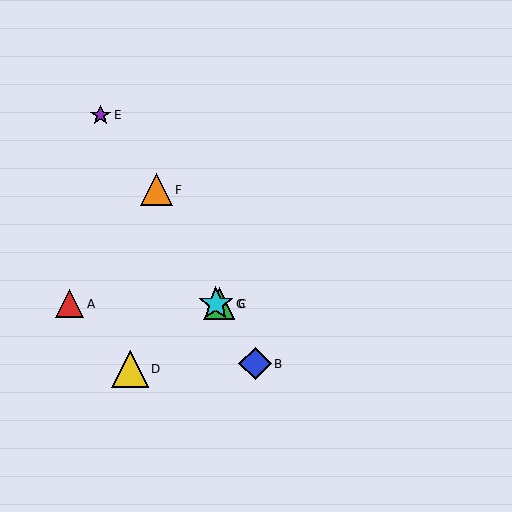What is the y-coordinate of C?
Object C is at y≈304.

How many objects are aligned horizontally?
3 objects (A, C, G) are aligned horizontally.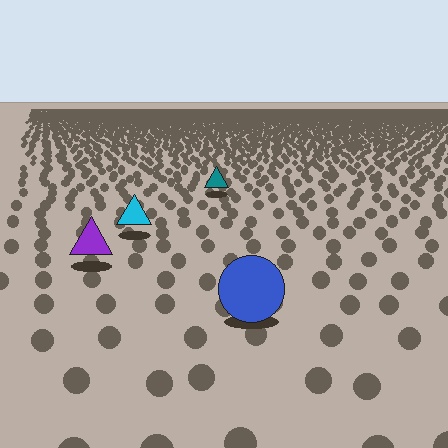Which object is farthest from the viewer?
The teal triangle is farthest from the viewer. It appears smaller and the ground texture around it is denser.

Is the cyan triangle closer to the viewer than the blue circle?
No. The blue circle is closer — you can tell from the texture gradient: the ground texture is coarser near it.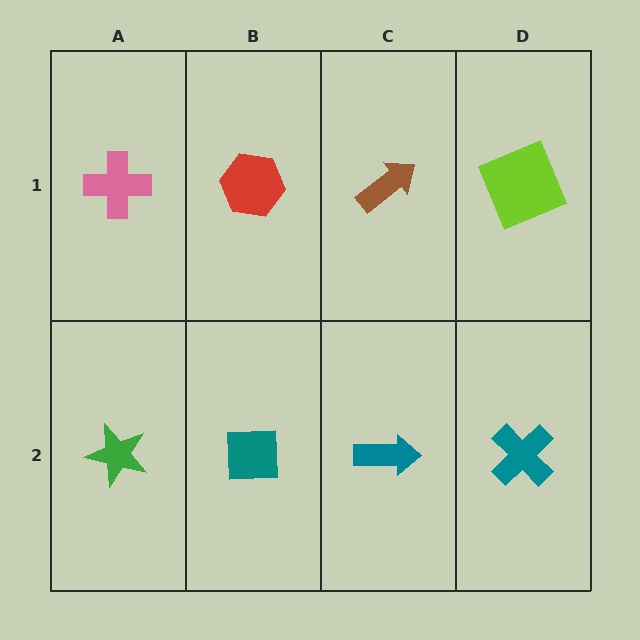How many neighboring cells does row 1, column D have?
2.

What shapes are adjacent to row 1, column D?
A teal cross (row 2, column D), a brown arrow (row 1, column C).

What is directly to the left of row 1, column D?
A brown arrow.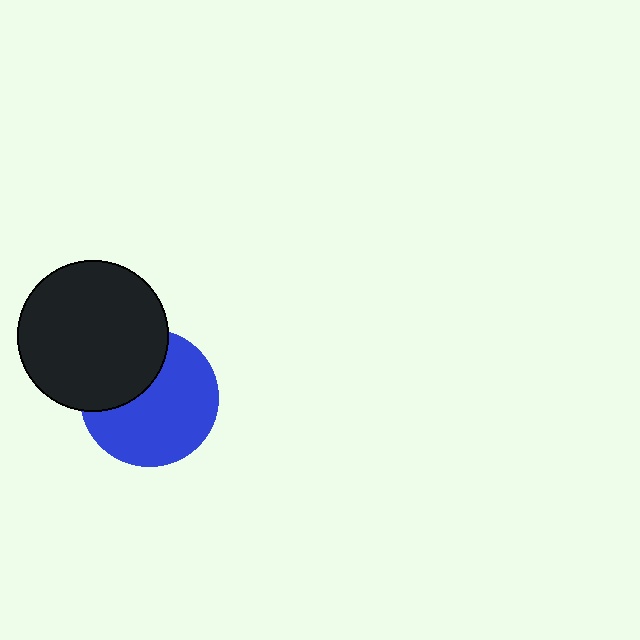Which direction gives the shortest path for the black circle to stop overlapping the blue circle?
Moving toward the upper-left gives the shortest separation.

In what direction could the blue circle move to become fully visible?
The blue circle could move toward the lower-right. That would shift it out from behind the black circle entirely.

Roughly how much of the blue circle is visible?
Most of it is visible (roughly 66%).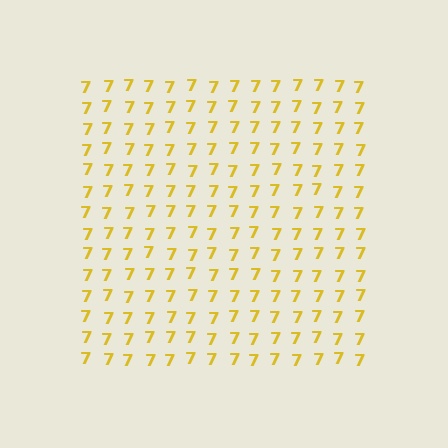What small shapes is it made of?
It is made of small digit 7's.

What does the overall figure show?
The overall figure shows a square.